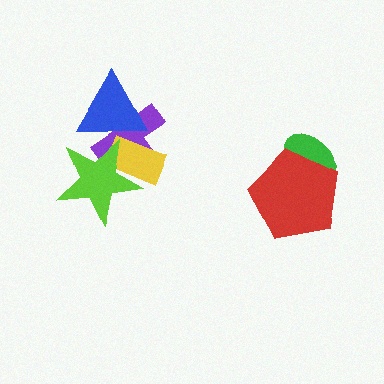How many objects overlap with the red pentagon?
1 object overlaps with the red pentagon.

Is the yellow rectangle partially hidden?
Yes, it is partially covered by another shape.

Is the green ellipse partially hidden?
Yes, it is partially covered by another shape.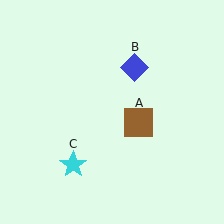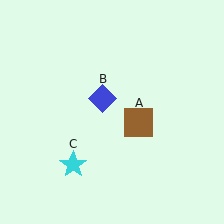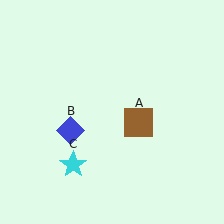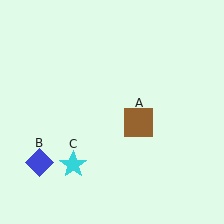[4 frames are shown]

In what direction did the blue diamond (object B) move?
The blue diamond (object B) moved down and to the left.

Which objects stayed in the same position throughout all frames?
Brown square (object A) and cyan star (object C) remained stationary.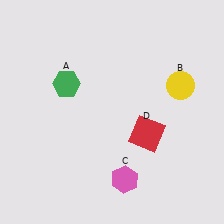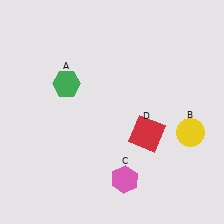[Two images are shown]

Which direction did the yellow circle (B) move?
The yellow circle (B) moved down.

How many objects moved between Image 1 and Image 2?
1 object moved between the two images.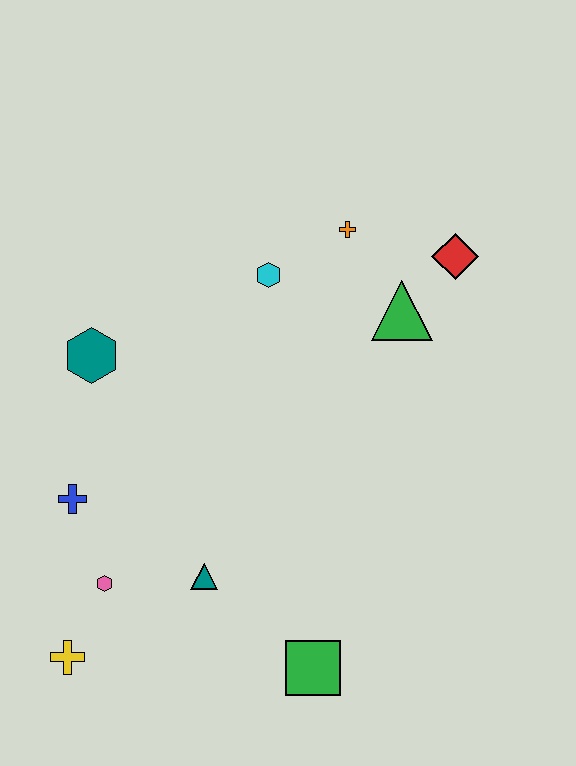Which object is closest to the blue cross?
The pink hexagon is closest to the blue cross.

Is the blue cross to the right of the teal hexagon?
No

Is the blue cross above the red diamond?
No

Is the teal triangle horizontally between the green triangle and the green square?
No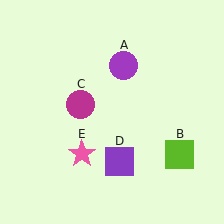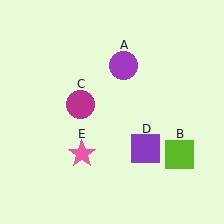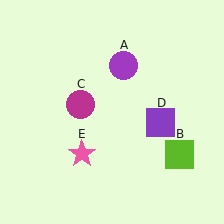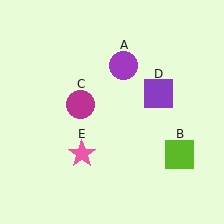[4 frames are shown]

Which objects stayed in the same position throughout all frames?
Purple circle (object A) and lime square (object B) and magenta circle (object C) and pink star (object E) remained stationary.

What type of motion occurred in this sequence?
The purple square (object D) rotated counterclockwise around the center of the scene.